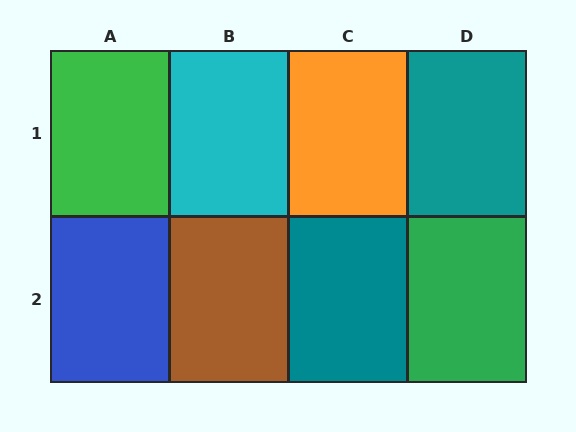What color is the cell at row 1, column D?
Teal.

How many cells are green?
2 cells are green.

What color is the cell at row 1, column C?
Orange.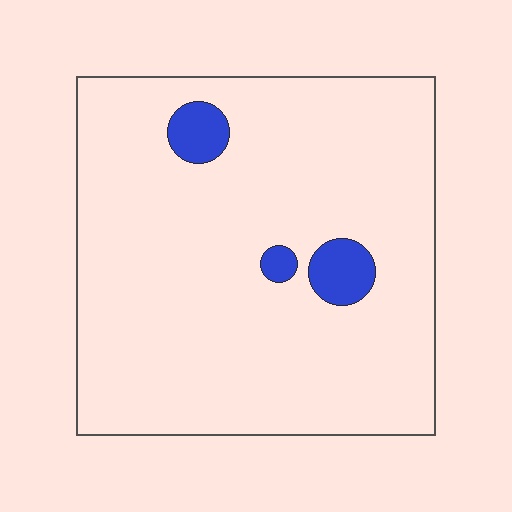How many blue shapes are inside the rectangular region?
3.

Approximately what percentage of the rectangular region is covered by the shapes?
Approximately 5%.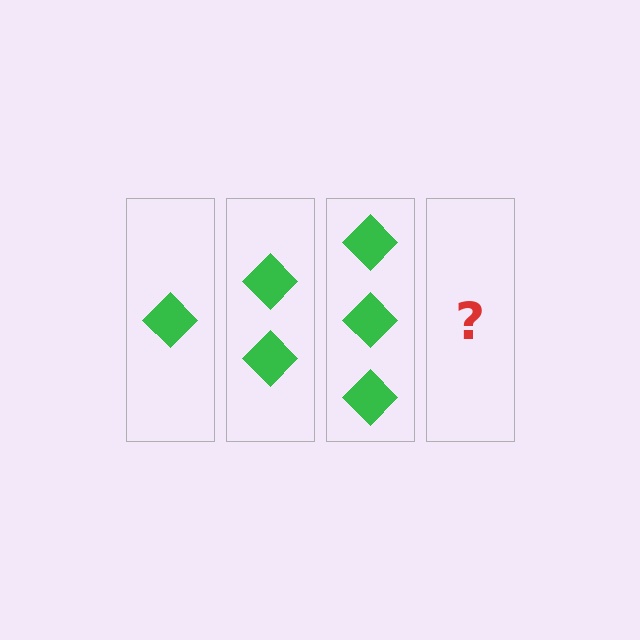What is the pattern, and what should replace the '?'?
The pattern is that each step adds one more diamond. The '?' should be 4 diamonds.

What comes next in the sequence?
The next element should be 4 diamonds.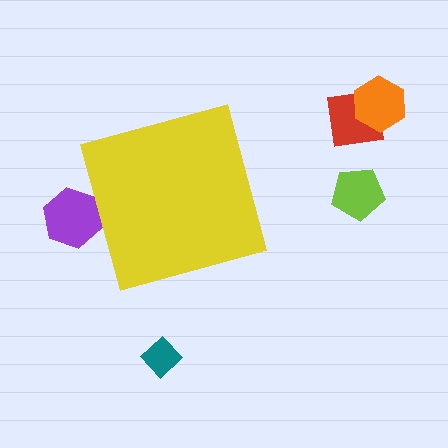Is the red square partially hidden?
No, the red square is fully visible.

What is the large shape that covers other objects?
A yellow diamond.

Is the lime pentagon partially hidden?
No, the lime pentagon is fully visible.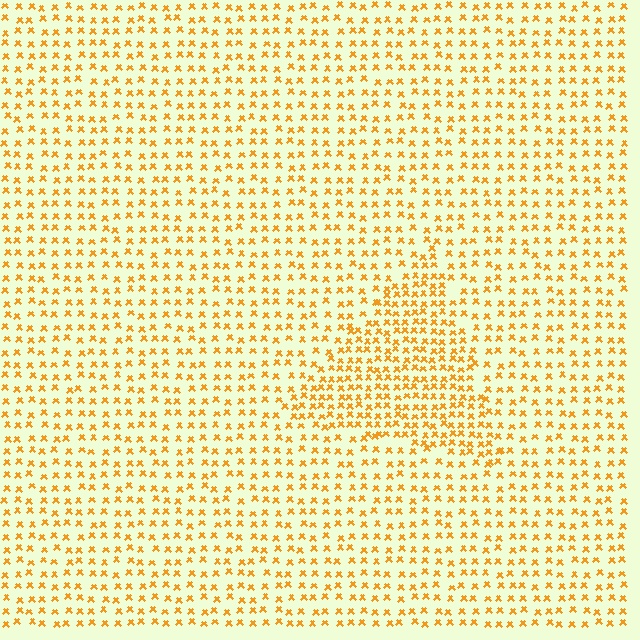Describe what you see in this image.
The image contains small orange elements arranged at two different densities. A triangle-shaped region is visible where the elements are more densely packed than the surrounding area.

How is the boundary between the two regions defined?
The boundary is defined by a change in element density (approximately 1.7x ratio). All elements are the same color, size, and shape.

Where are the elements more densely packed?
The elements are more densely packed inside the triangle boundary.